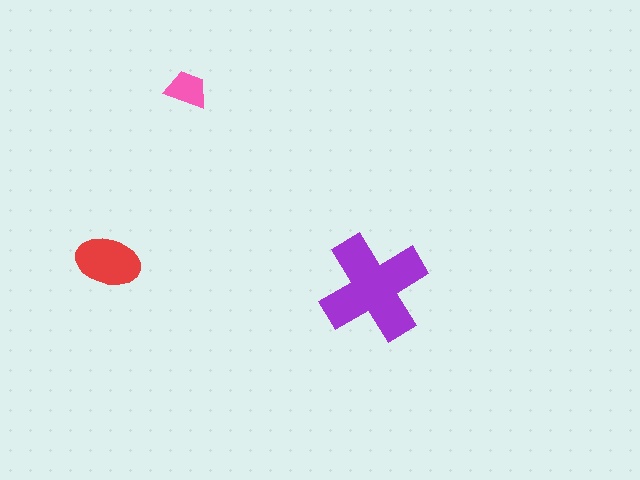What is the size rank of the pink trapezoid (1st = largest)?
3rd.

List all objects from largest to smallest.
The purple cross, the red ellipse, the pink trapezoid.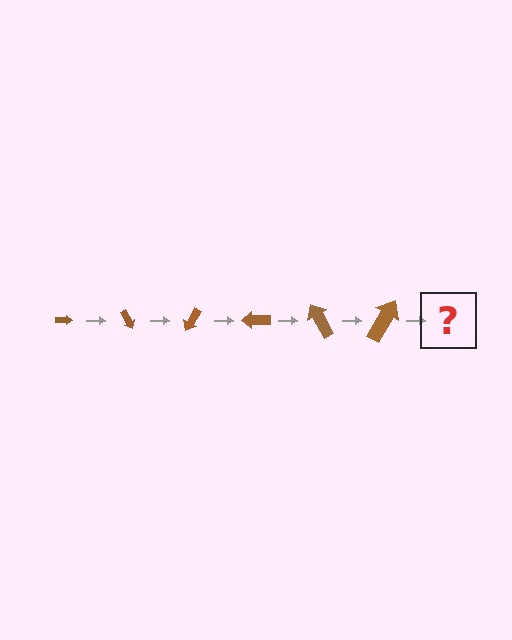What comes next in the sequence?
The next element should be an arrow, larger than the previous one and rotated 360 degrees from the start.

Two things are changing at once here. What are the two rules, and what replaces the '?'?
The two rules are that the arrow grows larger each step and it rotates 60 degrees each step. The '?' should be an arrow, larger than the previous one and rotated 360 degrees from the start.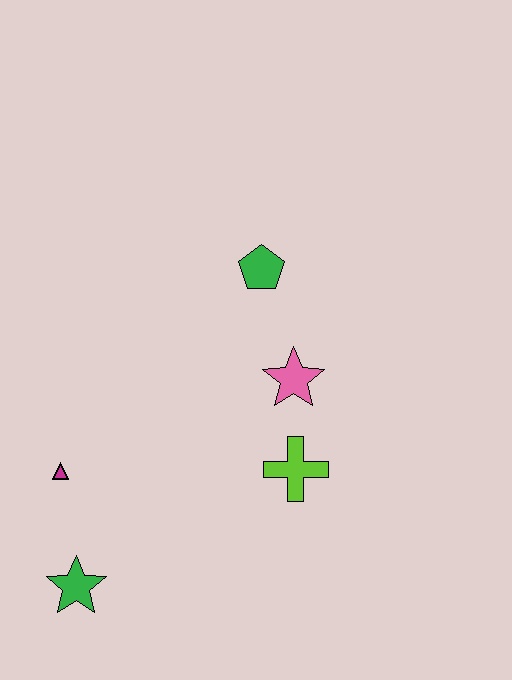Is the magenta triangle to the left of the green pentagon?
Yes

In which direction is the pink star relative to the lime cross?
The pink star is above the lime cross.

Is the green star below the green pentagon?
Yes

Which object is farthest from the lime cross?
The green star is farthest from the lime cross.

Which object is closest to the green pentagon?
The pink star is closest to the green pentagon.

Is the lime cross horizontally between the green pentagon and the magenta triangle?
No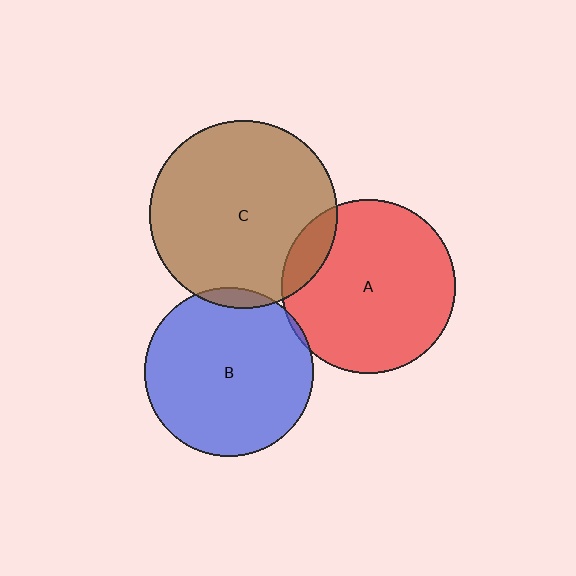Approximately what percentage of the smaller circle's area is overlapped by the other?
Approximately 5%.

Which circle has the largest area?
Circle C (brown).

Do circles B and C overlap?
Yes.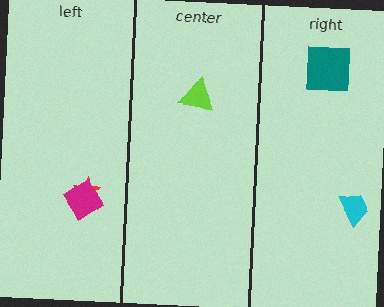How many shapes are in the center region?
1.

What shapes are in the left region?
The red star, the magenta diamond.